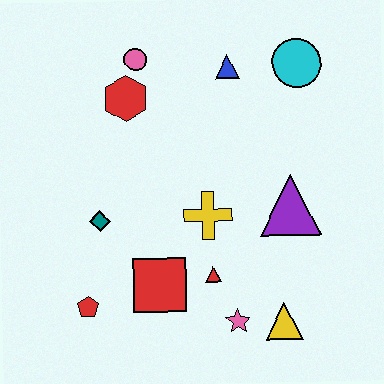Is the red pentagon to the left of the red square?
Yes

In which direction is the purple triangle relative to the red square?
The purple triangle is to the right of the red square.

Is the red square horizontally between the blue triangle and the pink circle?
Yes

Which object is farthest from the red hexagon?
The yellow triangle is farthest from the red hexagon.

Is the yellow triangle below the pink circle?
Yes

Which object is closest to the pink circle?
The red hexagon is closest to the pink circle.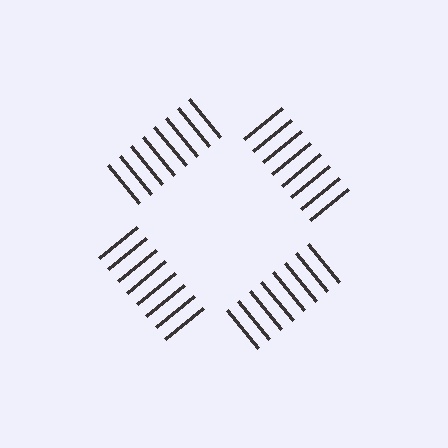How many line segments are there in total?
32 — 8 along each of the 4 edges.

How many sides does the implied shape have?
4 sides — the line-ends trace a square.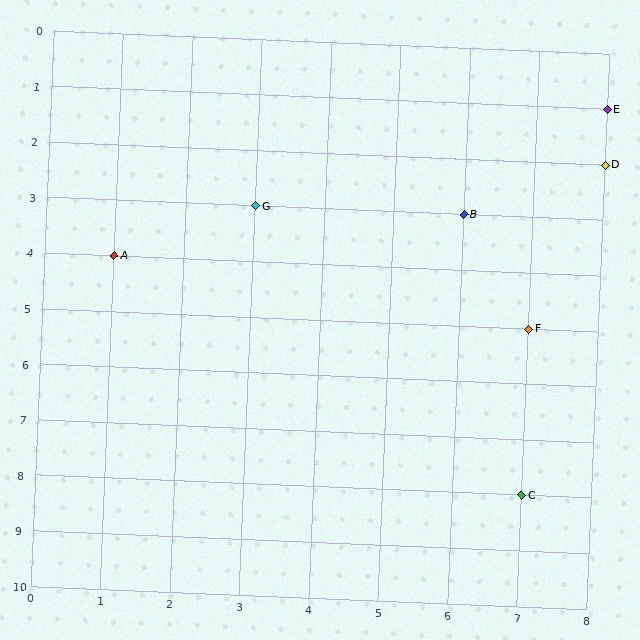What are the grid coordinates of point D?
Point D is at grid coordinates (8, 2).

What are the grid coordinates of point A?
Point A is at grid coordinates (1, 4).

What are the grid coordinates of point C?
Point C is at grid coordinates (7, 8).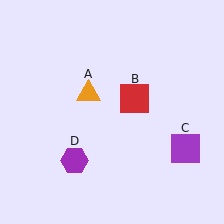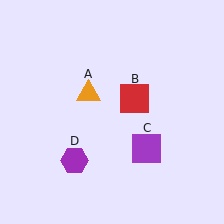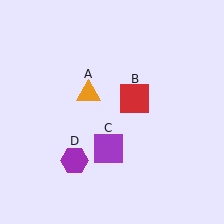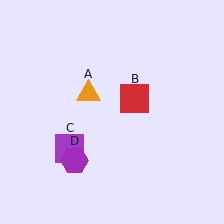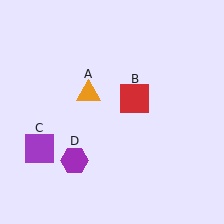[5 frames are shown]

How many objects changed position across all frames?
1 object changed position: purple square (object C).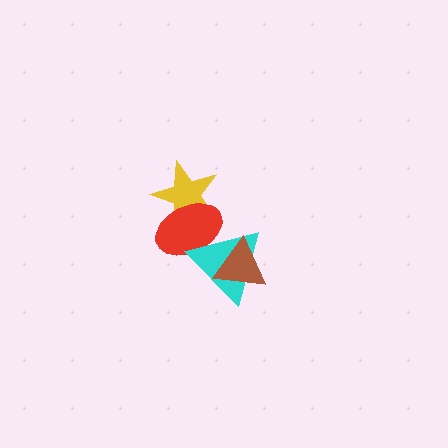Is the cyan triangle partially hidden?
Yes, it is partially covered by another shape.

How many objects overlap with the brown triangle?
1 object overlaps with the brown triangle.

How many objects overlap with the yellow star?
1 object overlaps with the yellow star.